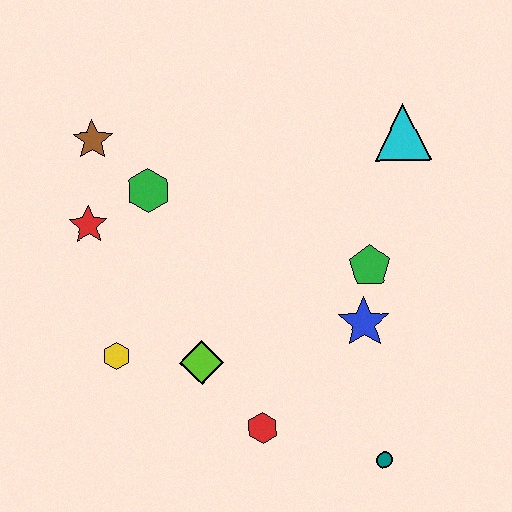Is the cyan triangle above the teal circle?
Yes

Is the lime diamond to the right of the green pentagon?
No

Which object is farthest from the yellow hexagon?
The cyan triangle is farthest from the yellow hexagon.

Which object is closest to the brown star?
The green hexagon is closest to the brown star.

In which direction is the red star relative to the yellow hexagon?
The red star is above the yellow hexagon.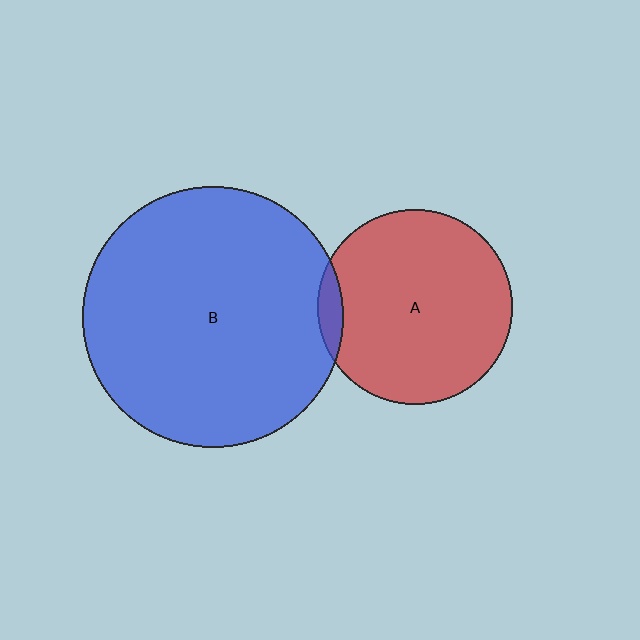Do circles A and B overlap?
Yes.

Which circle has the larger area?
Circle B (blue).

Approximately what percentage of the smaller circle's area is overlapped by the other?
Approximately 5%.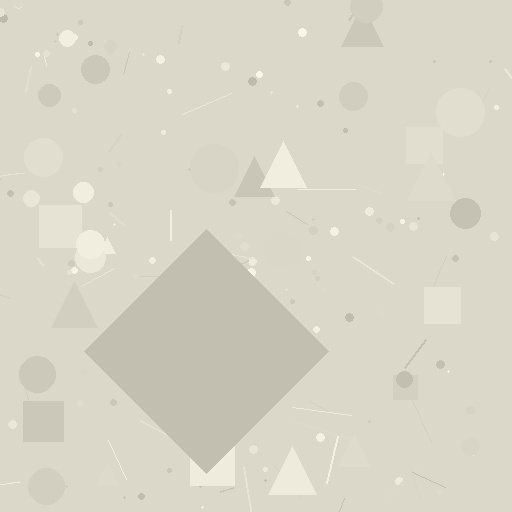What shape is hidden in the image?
A diamond is hidden in the image.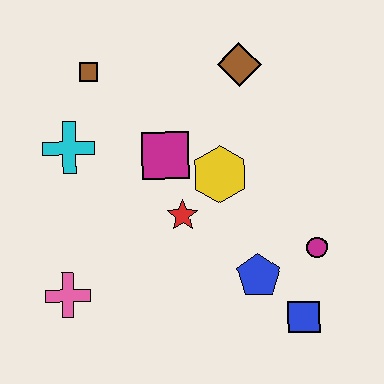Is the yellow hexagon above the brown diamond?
No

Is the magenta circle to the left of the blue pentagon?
No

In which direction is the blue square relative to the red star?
The blue square is to the right of the red star.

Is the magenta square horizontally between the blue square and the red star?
No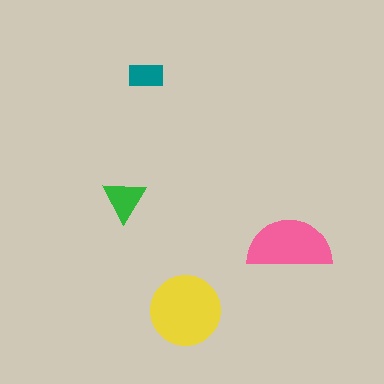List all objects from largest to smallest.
The yellow circle, the pink semicircle, the green triangle, the teal rectangle.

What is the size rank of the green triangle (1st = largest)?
3rd.